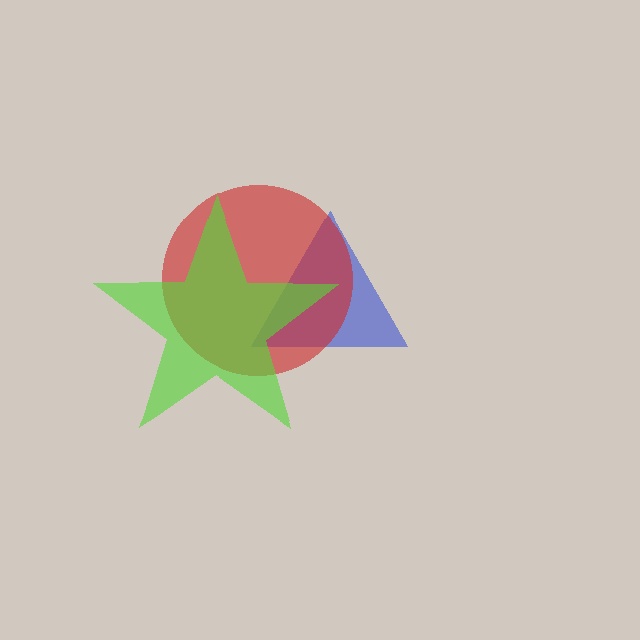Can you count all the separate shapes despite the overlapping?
Yes, there are 3 separate shapes.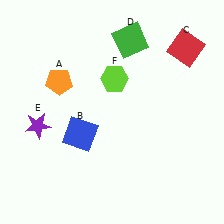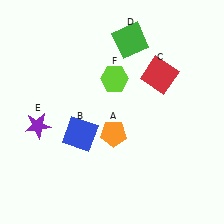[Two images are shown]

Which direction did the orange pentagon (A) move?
The orange pentagon (A) moved right.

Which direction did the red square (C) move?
The red square (C) moved down.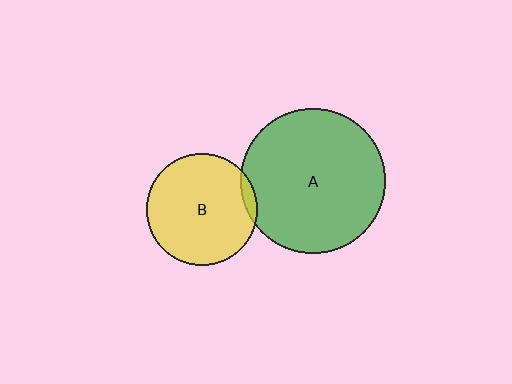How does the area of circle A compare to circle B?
Approximately 1.7 times.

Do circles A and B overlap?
Yes.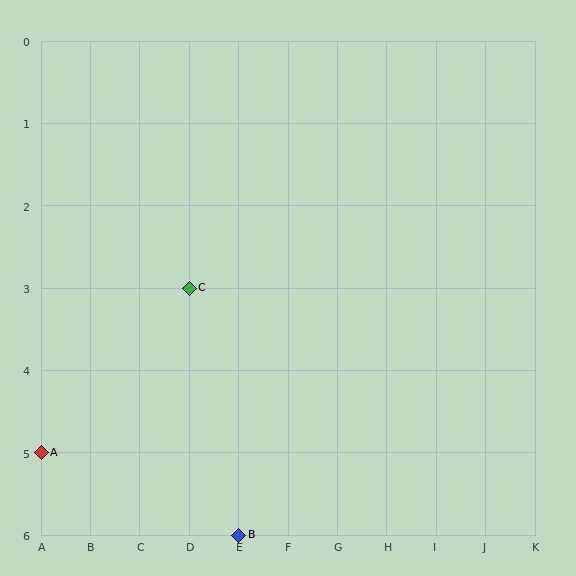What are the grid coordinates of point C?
Point C is at grid coordinates (D, 3).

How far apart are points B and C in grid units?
Points B and C are 1 column and 3 rows apart (about 3.2 grid units diagonally).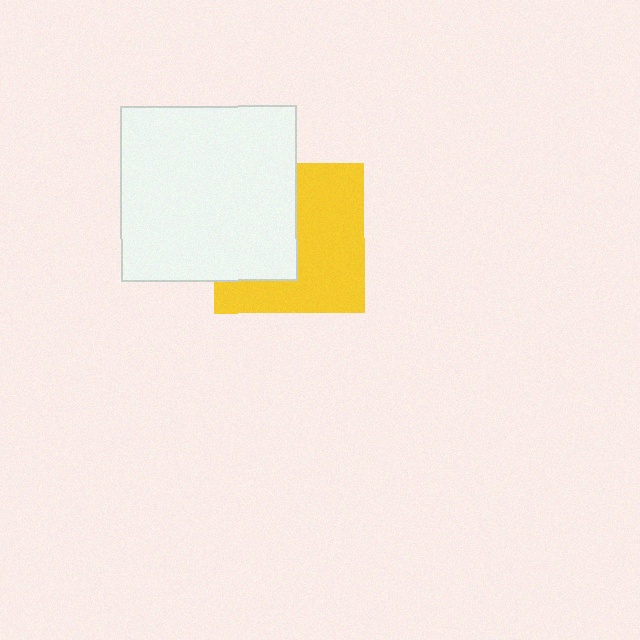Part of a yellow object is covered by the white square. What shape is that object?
It is a square.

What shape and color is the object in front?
The object in front is a white square.